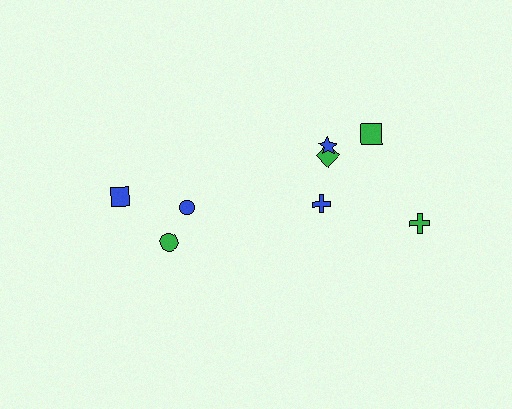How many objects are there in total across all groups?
There are 8 objects.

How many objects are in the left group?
There are 3 objects.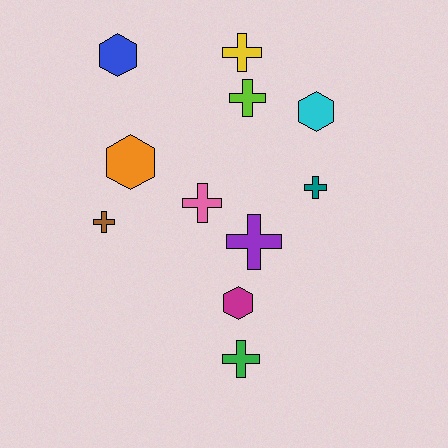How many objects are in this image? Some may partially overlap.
There are 11 objects.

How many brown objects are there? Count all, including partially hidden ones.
There is 1 brown object.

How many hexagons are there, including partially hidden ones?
There are 4 hexagons.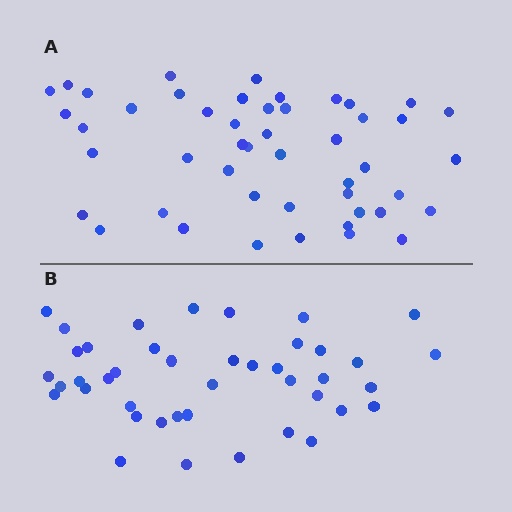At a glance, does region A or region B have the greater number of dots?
Region A (the top region) has more dots.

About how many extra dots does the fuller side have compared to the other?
Region A has about 6 more dots than region B.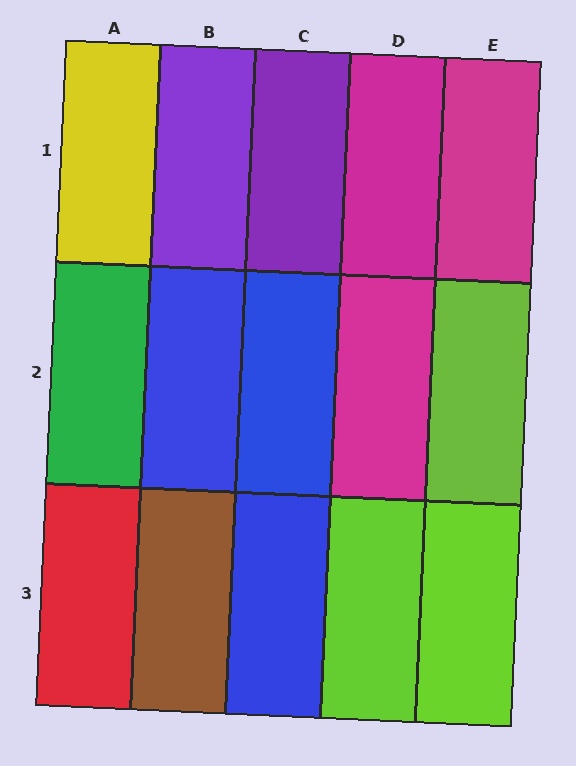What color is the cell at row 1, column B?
Purple.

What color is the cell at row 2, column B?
Blue.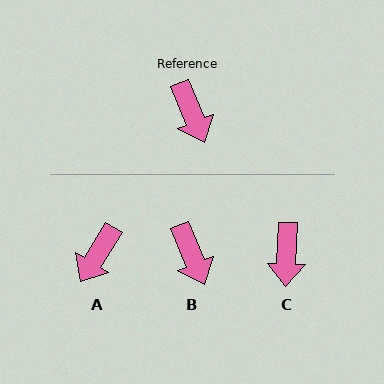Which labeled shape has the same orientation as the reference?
B.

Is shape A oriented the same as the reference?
No, it is off by about 54 degrees.